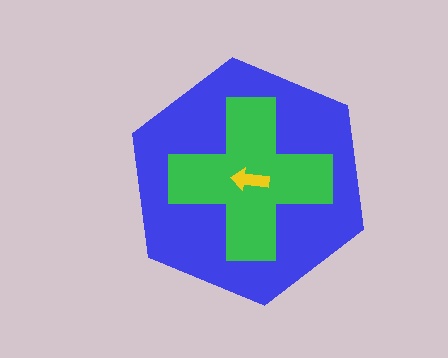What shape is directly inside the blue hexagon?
The green cross.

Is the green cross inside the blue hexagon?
Yes.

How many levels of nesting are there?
3.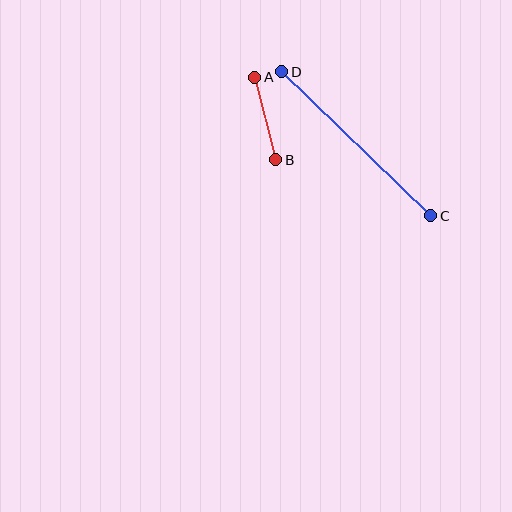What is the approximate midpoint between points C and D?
The midpoint is at approximately (356, 144) pixels.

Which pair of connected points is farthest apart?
Points C and D are farthest apart.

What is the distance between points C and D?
The distance is approximately 207 pixels.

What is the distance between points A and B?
The distance is approximately 85 pixels.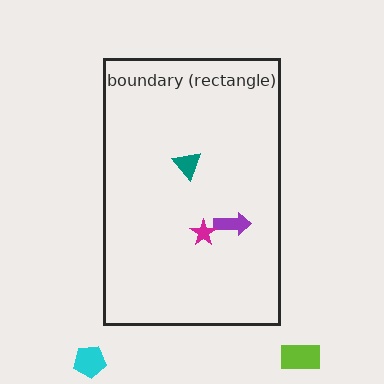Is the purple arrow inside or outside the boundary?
Inside.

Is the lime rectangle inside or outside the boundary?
Outside.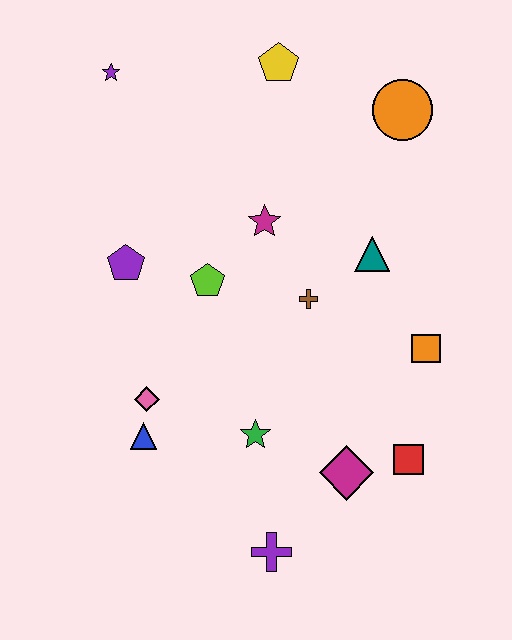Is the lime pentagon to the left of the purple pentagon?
No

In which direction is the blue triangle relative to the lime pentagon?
The blue triangle is below the lime pentagon.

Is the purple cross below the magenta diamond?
Yes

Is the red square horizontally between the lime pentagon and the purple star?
No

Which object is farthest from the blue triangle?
The orange circle is farthest from the blue triangle.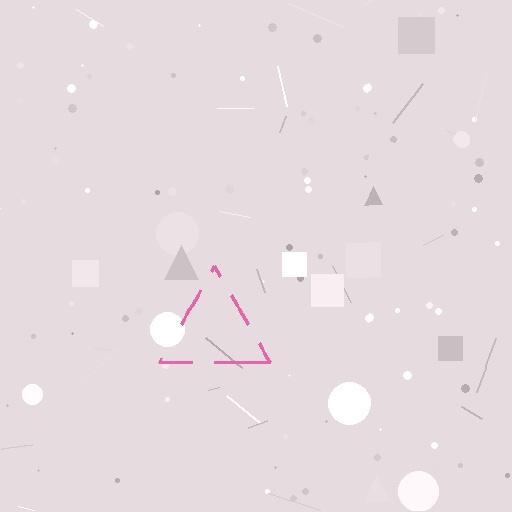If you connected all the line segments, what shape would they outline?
They would outline a triangle.